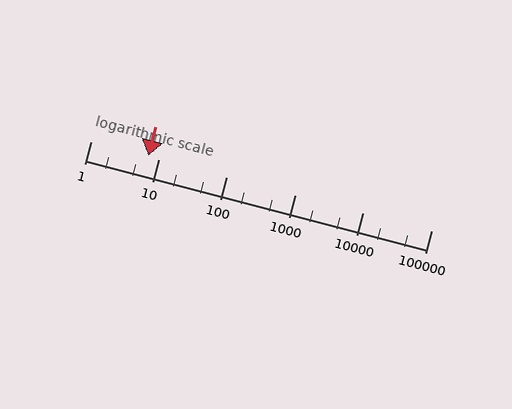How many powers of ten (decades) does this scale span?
The scale spans 5 decades, from 1 to 100000.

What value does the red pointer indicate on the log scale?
The pointer indicates approximately 7.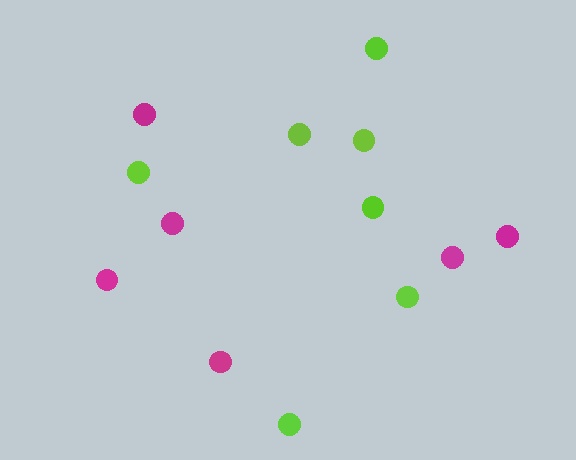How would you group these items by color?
There are 2 groups: one group of magenta circles (6) and one group of lime circles (7).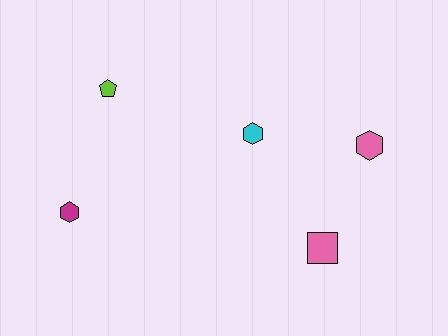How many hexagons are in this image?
There are 3 hexagons.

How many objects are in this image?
There are 5 objects.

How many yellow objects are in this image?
There are no yellow objects.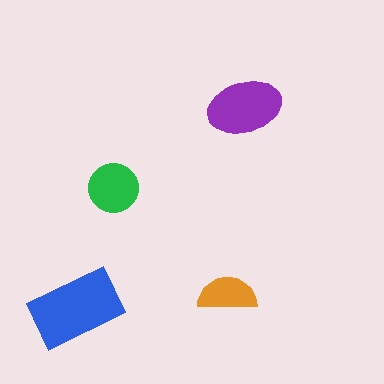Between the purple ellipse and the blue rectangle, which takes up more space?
The blue rectangle.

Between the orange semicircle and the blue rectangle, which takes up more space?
The blue rectangle.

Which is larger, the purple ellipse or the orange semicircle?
The purple ellipse.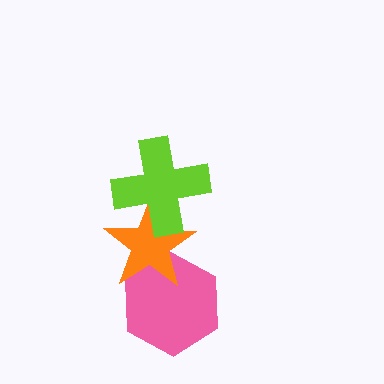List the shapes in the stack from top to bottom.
From top to bottom: the lime cross, the orange star, the pink hexagon.